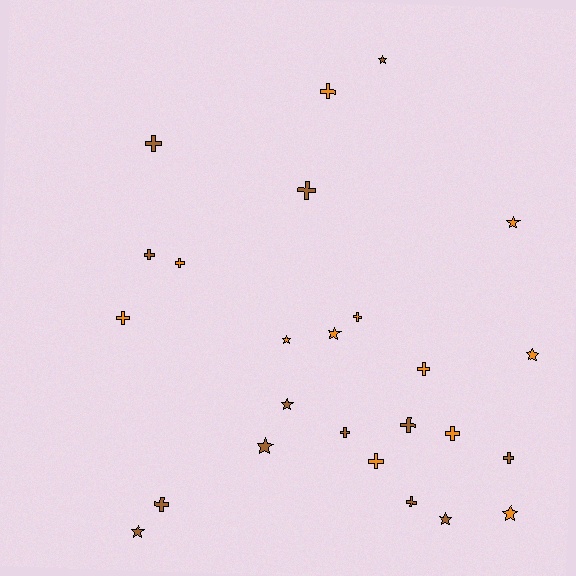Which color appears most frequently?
Brown, with 13 objects.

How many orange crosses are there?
There are 7 orange crosses.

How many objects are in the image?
There are 25 objects.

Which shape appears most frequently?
Cross, with 15 objects.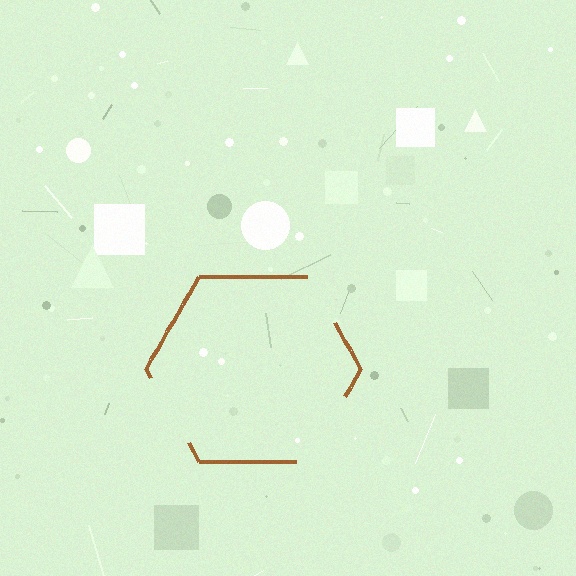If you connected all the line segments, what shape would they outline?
They would outline a hexagon.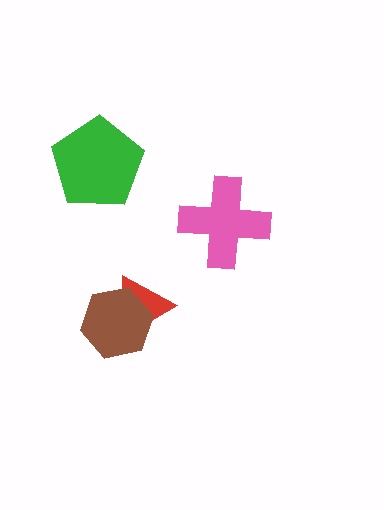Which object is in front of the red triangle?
The brown hexagon is in front of the red triangle.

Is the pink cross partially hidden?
No, no other shape covers it.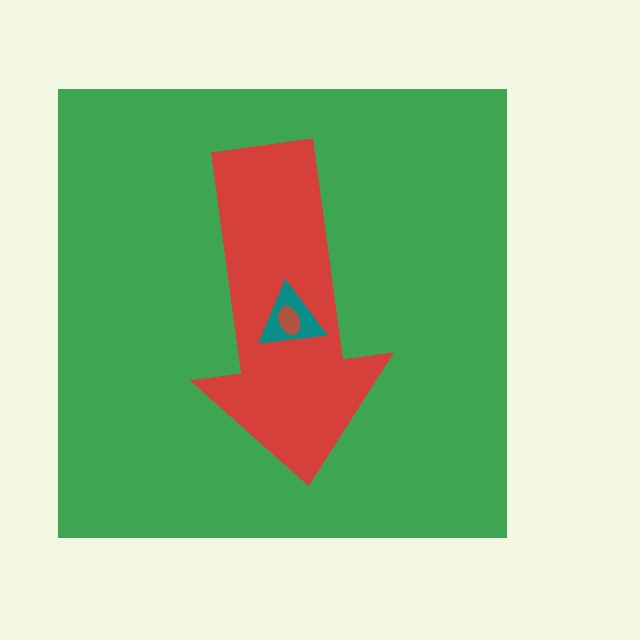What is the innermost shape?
The brown ellipse.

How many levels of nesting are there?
4.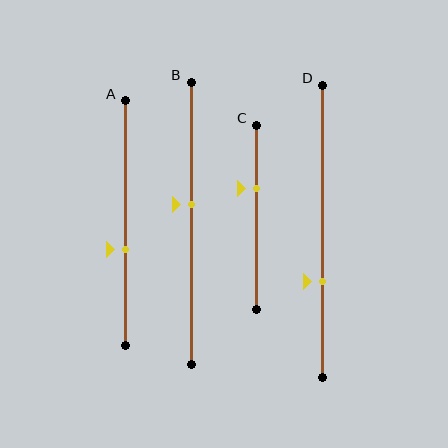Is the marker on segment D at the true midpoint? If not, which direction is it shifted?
No, the marker on segment D is shifted downward by about 17% of the segment length.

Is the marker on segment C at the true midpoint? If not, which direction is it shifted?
No, the marker on segment C is shifted upward by about 16% of the segment length.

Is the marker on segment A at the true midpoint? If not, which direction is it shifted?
No, the marker on segment A is shifted downward by about 11% of the segment length.